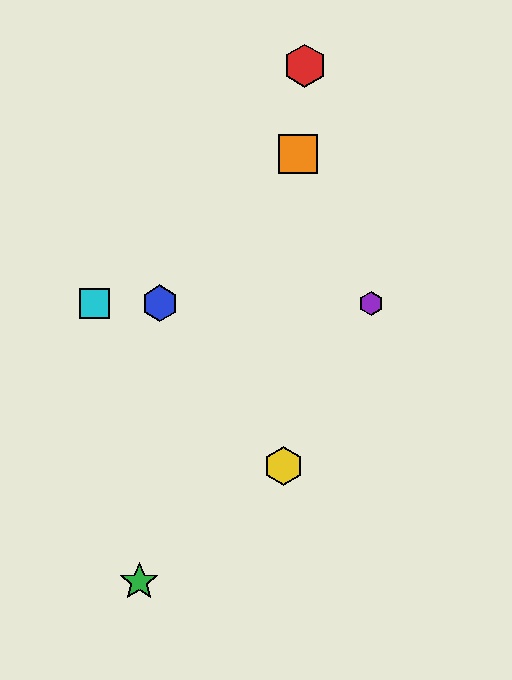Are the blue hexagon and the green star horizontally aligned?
No, the blue hexagon is at y≈303 and the green star is at y≈582.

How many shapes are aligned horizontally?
3 shapes (the blue hexagon, the purple hexagon, the cyan square) are aligned horizontally.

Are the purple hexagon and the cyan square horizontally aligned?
Yes, both are at y≈303.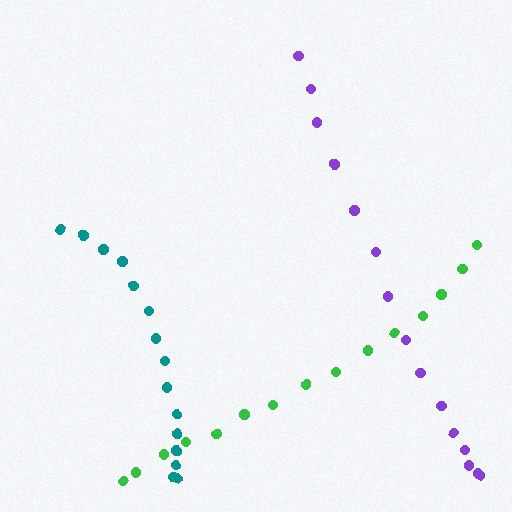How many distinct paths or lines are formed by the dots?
There are 3 distinct paths.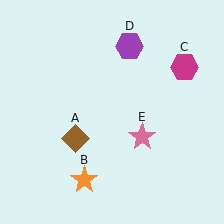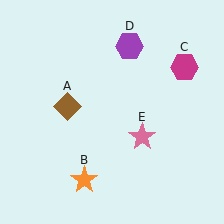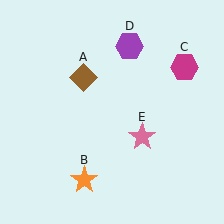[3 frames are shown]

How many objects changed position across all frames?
1 object changed position: brown diamond (object A).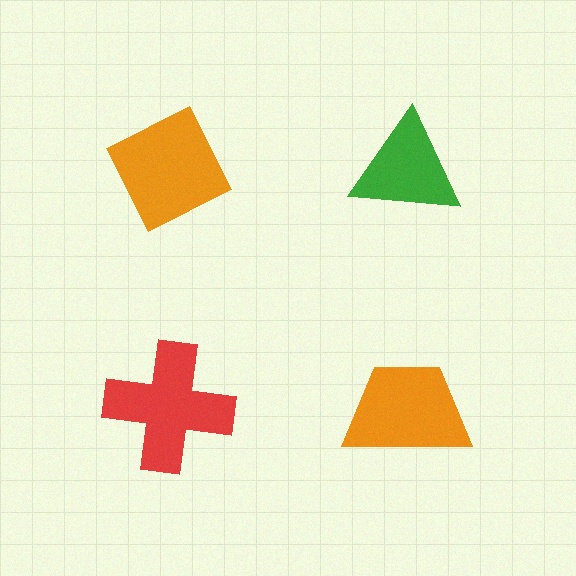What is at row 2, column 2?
An orange trapezoid.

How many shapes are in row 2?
2 shapes.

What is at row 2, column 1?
A red cross.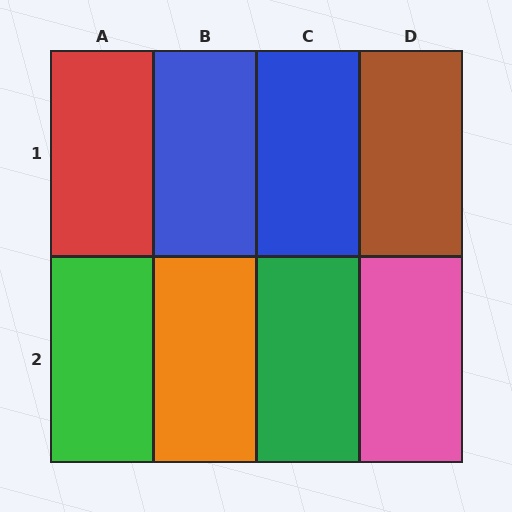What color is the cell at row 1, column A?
Red.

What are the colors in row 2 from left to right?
Green, orange, green, pink.